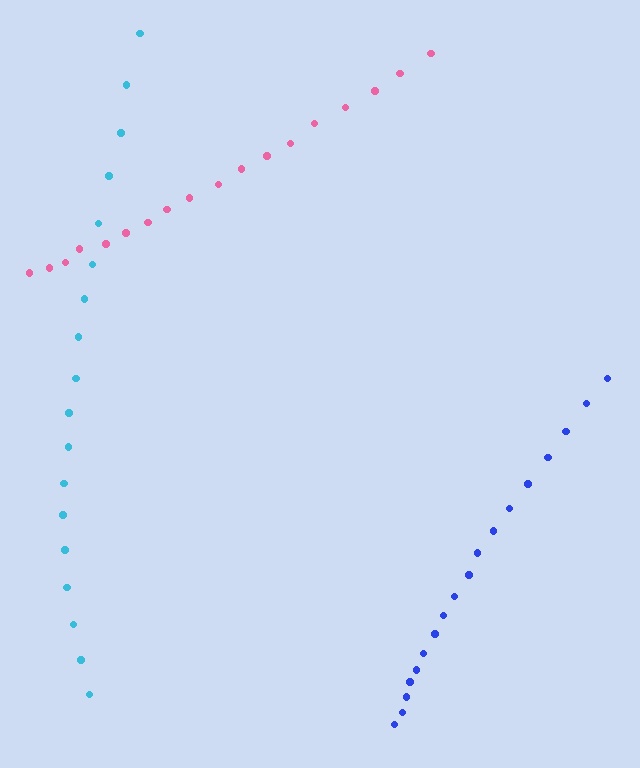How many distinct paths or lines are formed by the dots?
There are 3 distinct paths.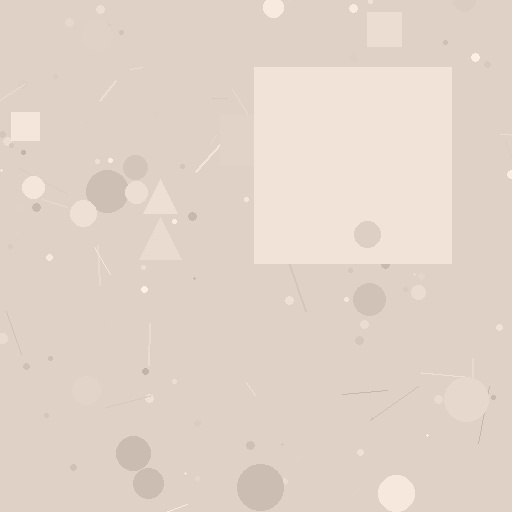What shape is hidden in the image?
A square is hidden in the image.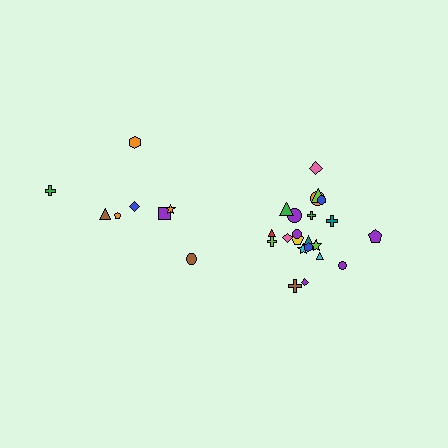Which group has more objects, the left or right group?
The right group.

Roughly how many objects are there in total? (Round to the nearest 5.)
Roughly 30 objects in total.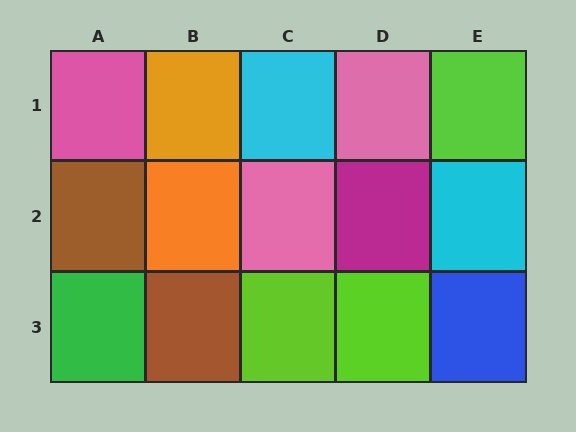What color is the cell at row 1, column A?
Pink.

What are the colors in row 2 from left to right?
Brown, orange, pink, magenta, cyan.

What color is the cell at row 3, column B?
Brown.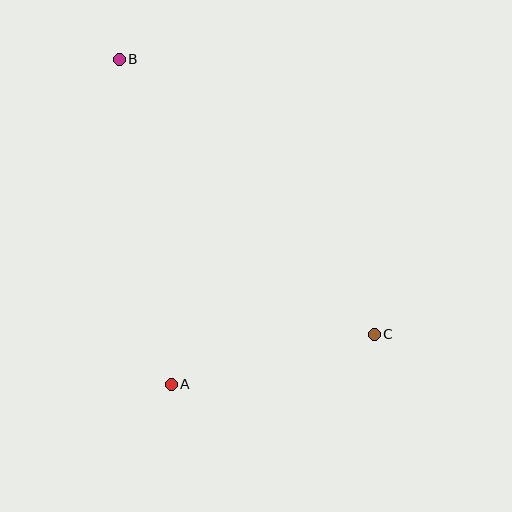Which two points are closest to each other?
Points A and C are closest to each other.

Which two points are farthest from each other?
Points B and C are farthest from each other.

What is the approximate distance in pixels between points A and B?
The distance between A and B is approximately 329 pixels.